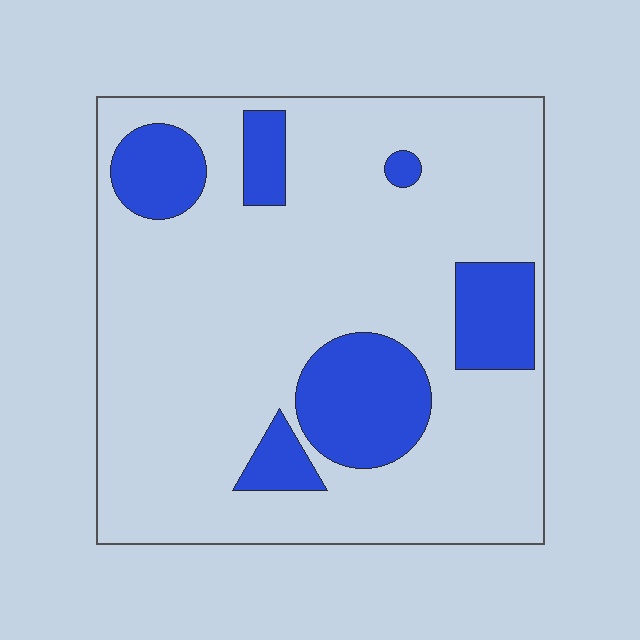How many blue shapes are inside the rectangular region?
6.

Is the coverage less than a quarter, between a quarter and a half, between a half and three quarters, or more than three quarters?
Less than a quarter.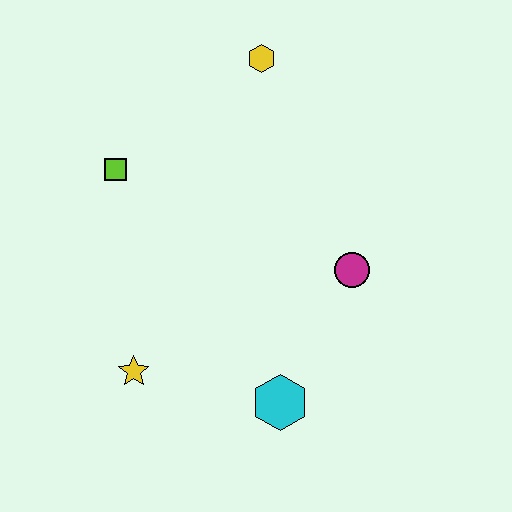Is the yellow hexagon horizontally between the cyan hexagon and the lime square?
Yes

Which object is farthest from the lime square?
The cyan hexagon is farthest from the lime square.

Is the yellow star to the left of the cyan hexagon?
Yes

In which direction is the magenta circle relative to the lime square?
The magenta circle is to the right of the lime square.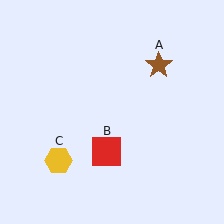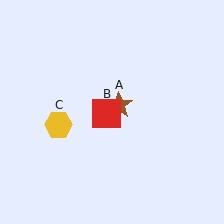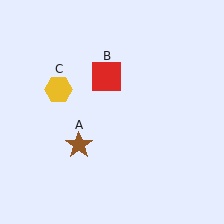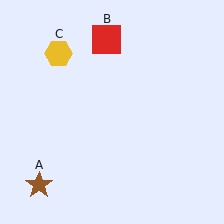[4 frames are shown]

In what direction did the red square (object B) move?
The red square (object B) moved up.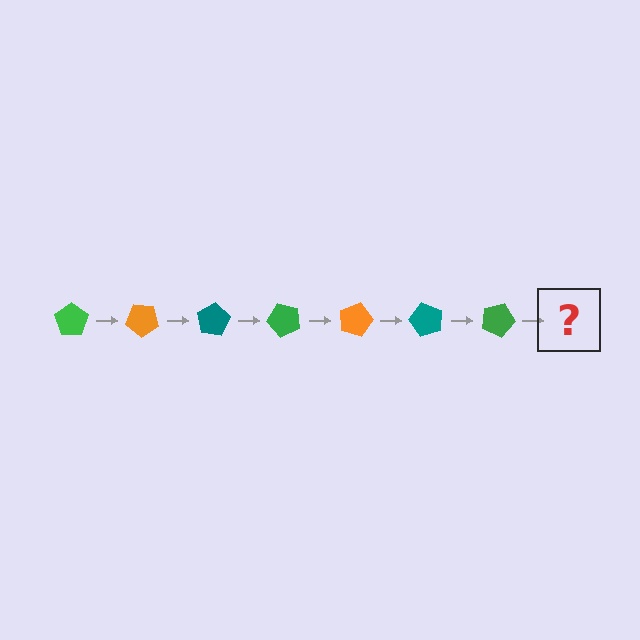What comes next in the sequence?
The next element should be an orange pentagon, rotated 280 degrees from the start.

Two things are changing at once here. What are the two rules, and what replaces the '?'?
The two rules are that it rotates 40 degrees each step and the color cycles through green, orange, and teal. The '?' should be an orange pentagon, rotated 280 degrees from the start.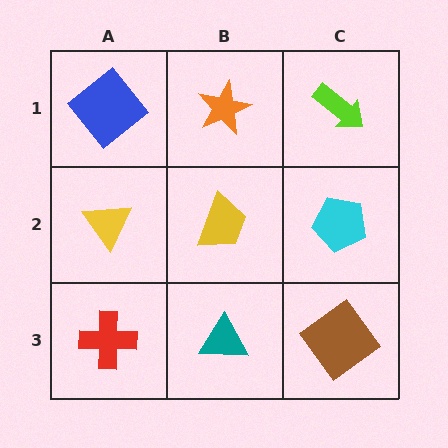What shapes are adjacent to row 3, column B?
A yellow trapezoid (row 2, column B), a red cross (row 3, column A), a brown diamond (row 3, column C).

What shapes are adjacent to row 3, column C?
A cyan pentagon (row 2, column C), a teal triangle (row 3, column B).